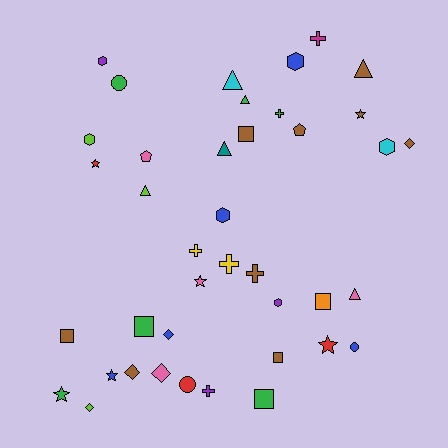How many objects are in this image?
There are 40 objects.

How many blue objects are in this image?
There are 5 blue objects.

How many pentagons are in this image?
There are 2 pentagons.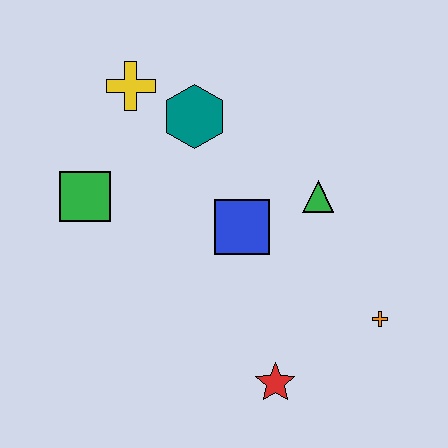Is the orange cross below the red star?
No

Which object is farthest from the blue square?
The yellow cross is farthest from the blue square.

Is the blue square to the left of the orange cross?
Yes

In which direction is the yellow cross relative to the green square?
The yellow cross is above the green square.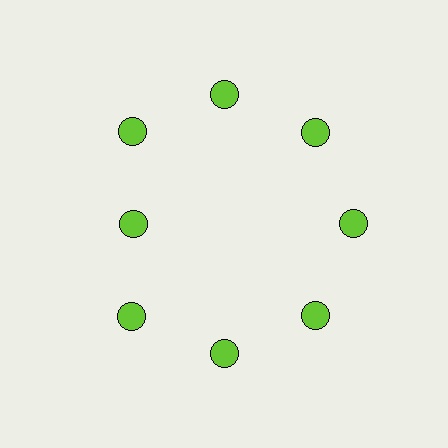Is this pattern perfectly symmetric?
No. The 8 lime circles are arranged in a ring, but one element near the 9 o'clock position is pulled inward toward the center, breaking the 8-fold rotational symmetry.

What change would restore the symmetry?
The symmetry would be restored by moving it outward, back onto the ring so that all 8 circles sit at equal angles and equal distance from the center.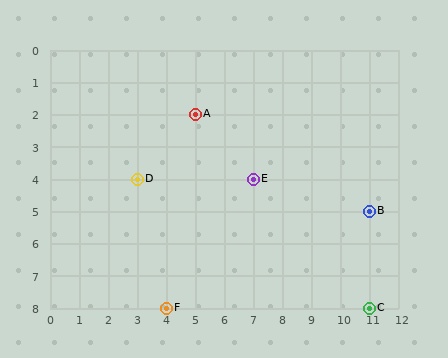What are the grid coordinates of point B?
Point B is at grid coordinates (11, 5).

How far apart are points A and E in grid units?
Points A and E are 2 columns and 2 rows apart (about 2.8 grid units diagonally).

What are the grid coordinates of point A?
Point A is at grid coordinates (5, 2).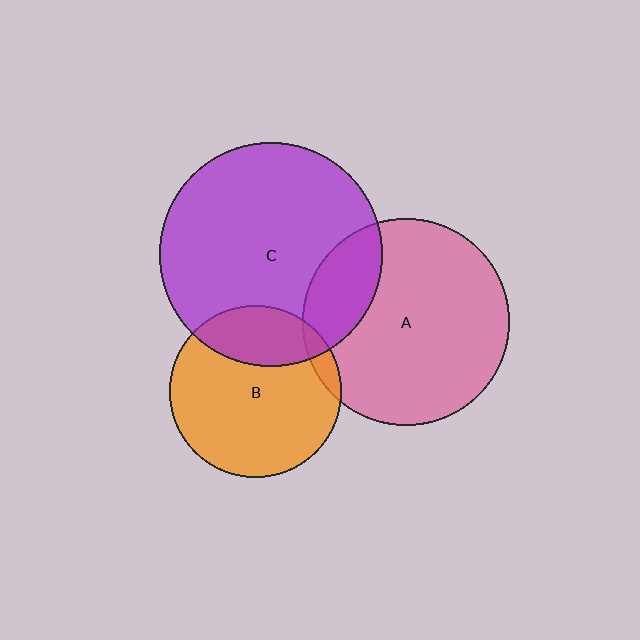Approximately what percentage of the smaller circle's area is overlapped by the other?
Approximately 25%.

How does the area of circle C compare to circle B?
Approximately 1.7 times.